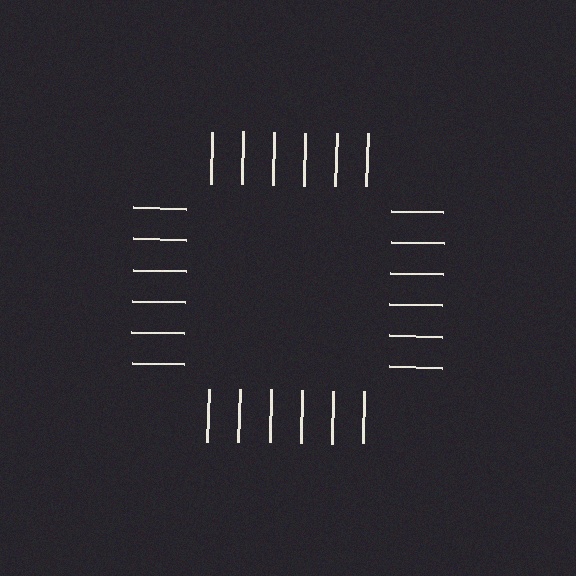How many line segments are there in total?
24 — 6 along each of the 4 edges.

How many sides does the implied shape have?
4 sides — the line-ends trace a square.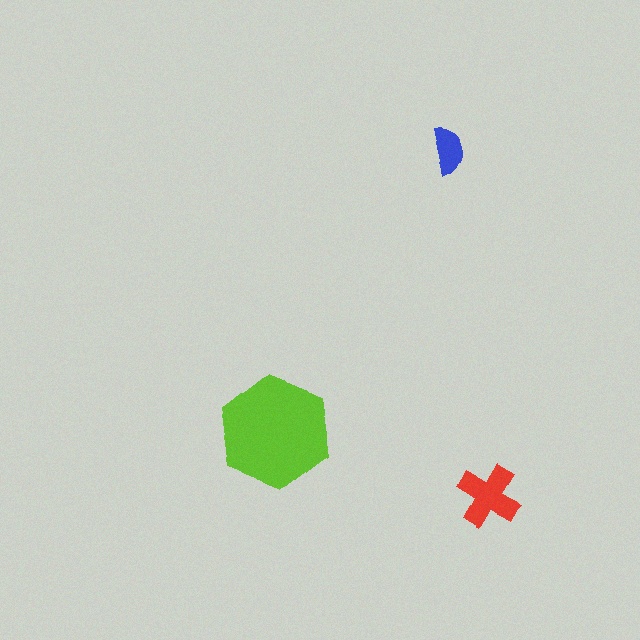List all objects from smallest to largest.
The blue semicircle, the red cross, the lime hexagon.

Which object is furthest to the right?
The red cross is rightmost.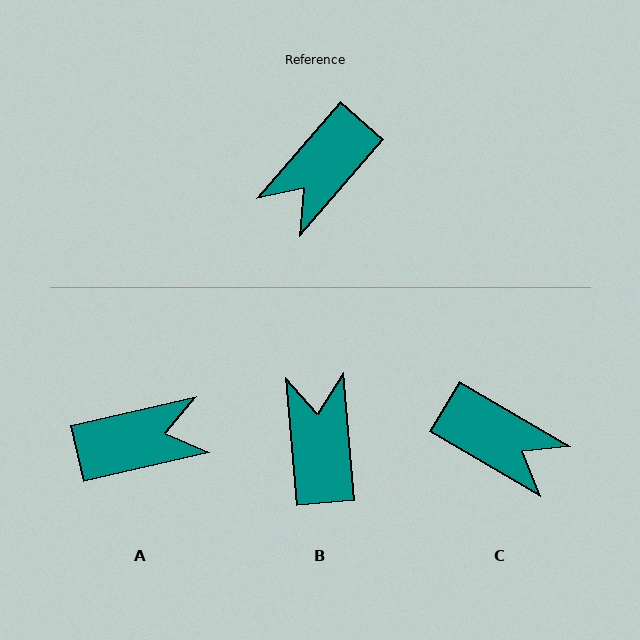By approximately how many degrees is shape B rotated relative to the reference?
Approximately 134 degrees clockwise.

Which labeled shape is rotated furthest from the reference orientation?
A, about 144 degrees away.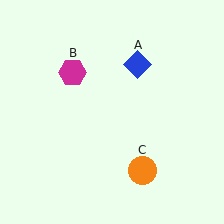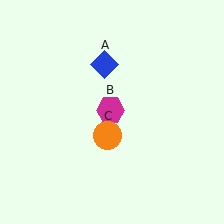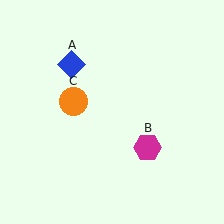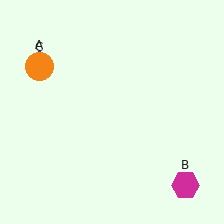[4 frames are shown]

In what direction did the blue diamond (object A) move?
The blue diamond (object A) moved left.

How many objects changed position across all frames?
3 objects changed position: blue diamond (object A), magenta hexagon (object B), orange circle (object C).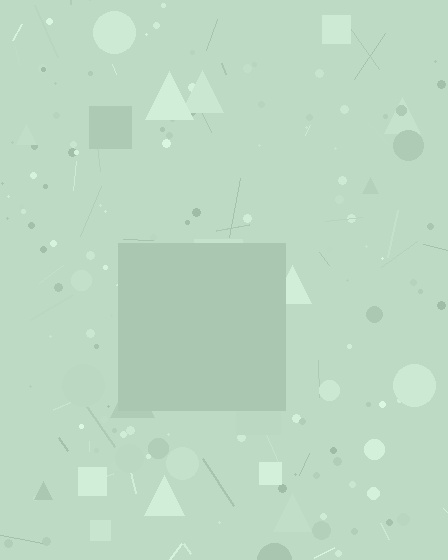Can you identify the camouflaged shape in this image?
The camouflaged shape is a square.